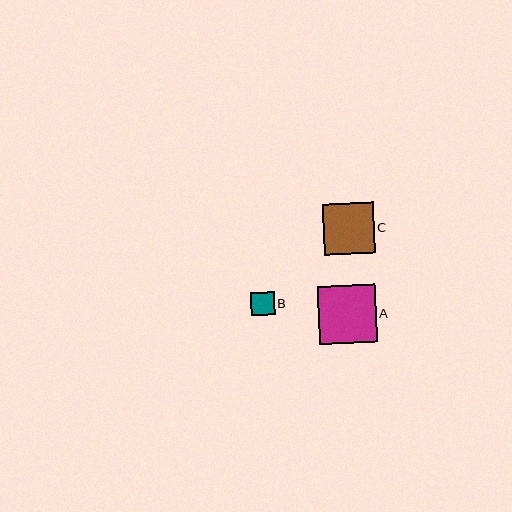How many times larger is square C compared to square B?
Square C is approximately 2.2 times the size of square B.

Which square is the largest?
Square A is the largest with a size of approximately 58 pixels.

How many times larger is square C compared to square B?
Square C is approximately 2.2 times the size of square B.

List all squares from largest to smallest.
From largest to smallest: A, C, B.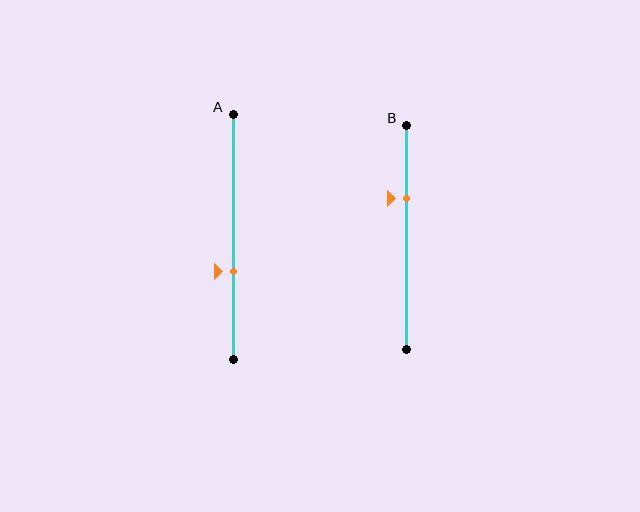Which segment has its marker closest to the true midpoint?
Segment A has its marker closest to the true midpoint.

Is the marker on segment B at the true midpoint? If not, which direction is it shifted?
No, the marker on segment B is shifted upward by about 17% of the segment length.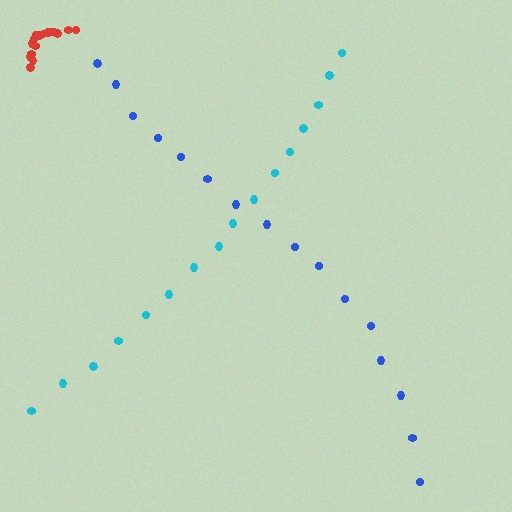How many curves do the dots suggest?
There are 3 distinct paths.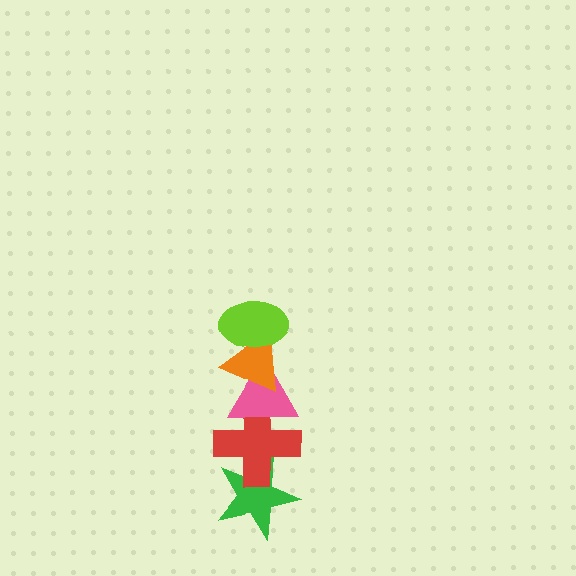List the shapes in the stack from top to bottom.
From top to bottom: the lime ellipse, the orange triangle, the pink triangle, the red cross, the green star.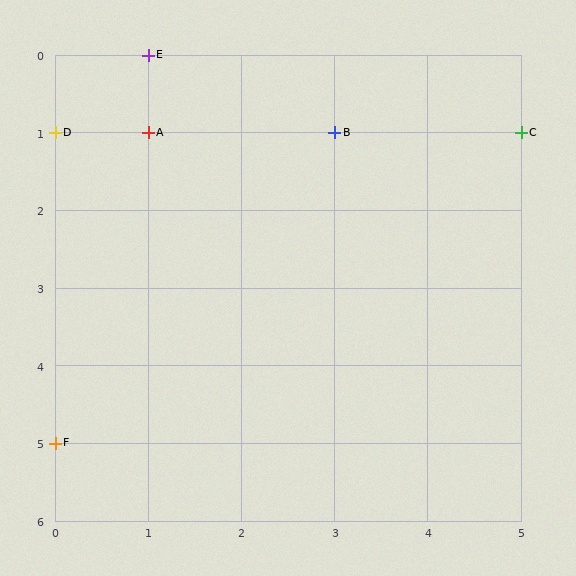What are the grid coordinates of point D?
Point D is at grid coordinates (0, 1).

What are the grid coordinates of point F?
Point F is at grid coordinates (0, 5).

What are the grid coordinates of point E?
Point E is at grid coordinates (1, 0).